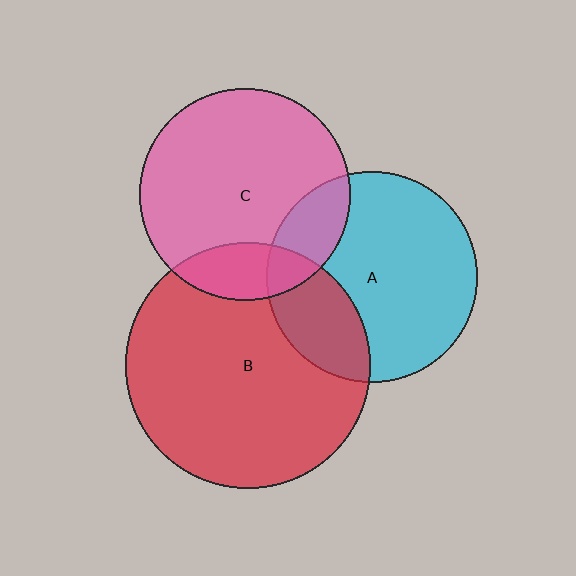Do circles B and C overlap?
Yes.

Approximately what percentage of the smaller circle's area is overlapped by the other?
Approximately 15%.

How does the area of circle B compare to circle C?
Approximately 1.3 times.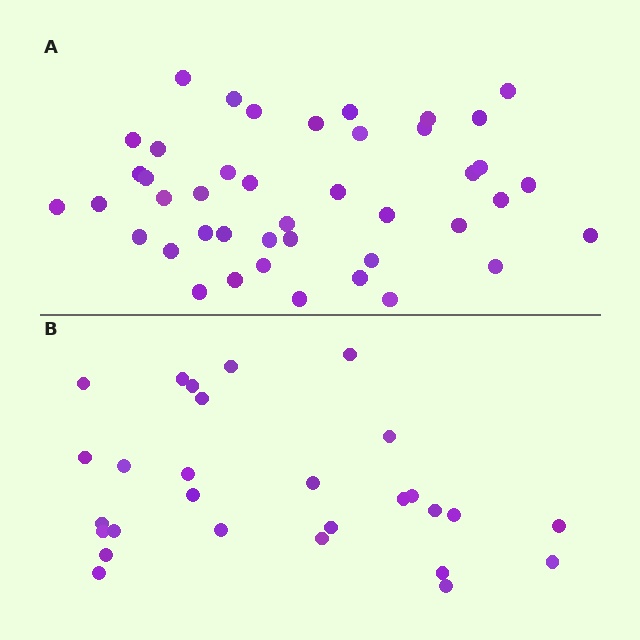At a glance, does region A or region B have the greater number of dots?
Region A (the top region) has more dots.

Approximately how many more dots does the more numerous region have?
Region A has approximately 15 more dots than region B.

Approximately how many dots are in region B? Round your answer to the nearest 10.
About 30 dots. (The exact count is 28, which rounds to 30.)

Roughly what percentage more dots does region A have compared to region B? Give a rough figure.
About 55% more.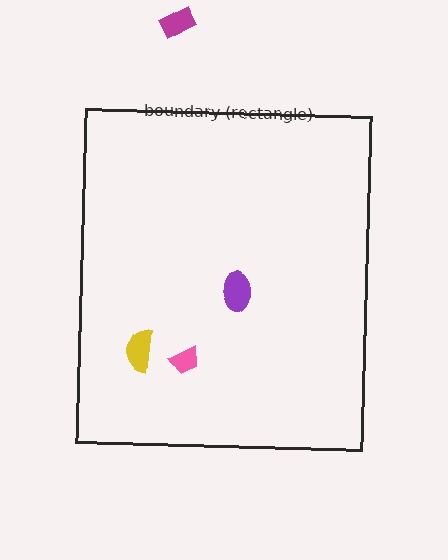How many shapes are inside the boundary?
3 inside, 1 outside.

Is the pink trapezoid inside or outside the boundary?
Inside.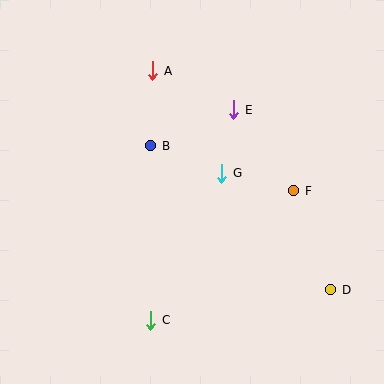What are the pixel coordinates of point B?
Point B is at (151, 146).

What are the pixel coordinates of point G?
Point G is at (222, 173).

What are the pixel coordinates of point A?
Point A is at (153, 71).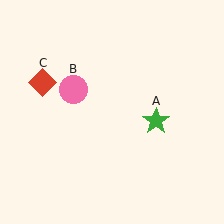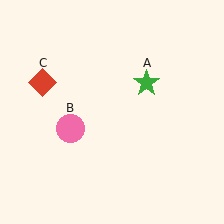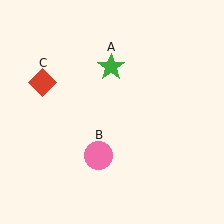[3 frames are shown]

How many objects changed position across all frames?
2 objects changed position: green star (object A), pink circle (object B).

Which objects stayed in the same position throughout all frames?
Red diamond (object C) remained stationary.